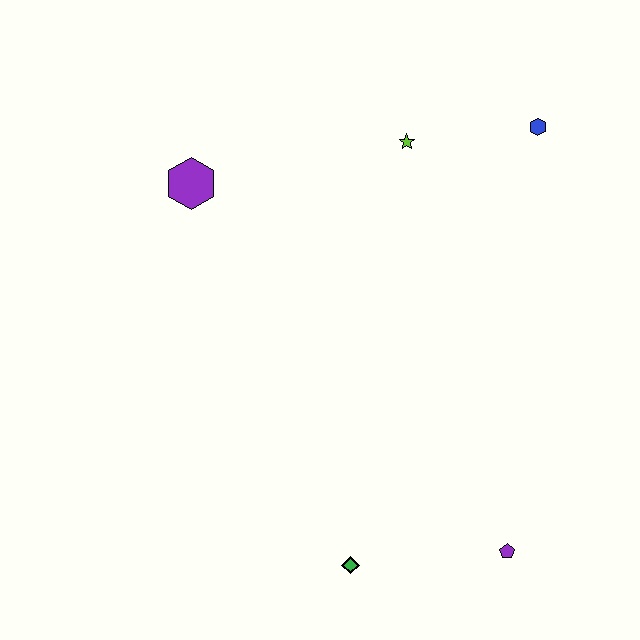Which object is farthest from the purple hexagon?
The purple pentagon is farthest from the purple hexagon.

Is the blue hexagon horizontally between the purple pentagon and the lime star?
No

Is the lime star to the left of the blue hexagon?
Yes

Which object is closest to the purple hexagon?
The lime star is closest to the purple hexagon.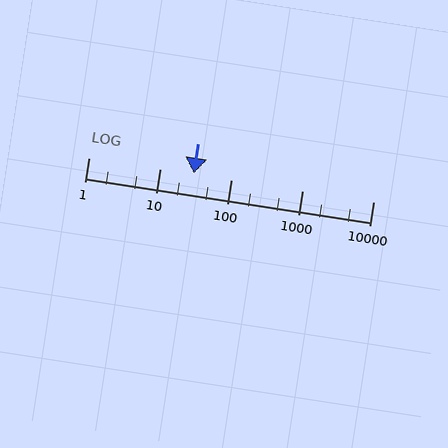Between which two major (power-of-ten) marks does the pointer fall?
The pointer is between 10 and 100.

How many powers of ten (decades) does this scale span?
The scale spans 4 decades, from 1 to 10000.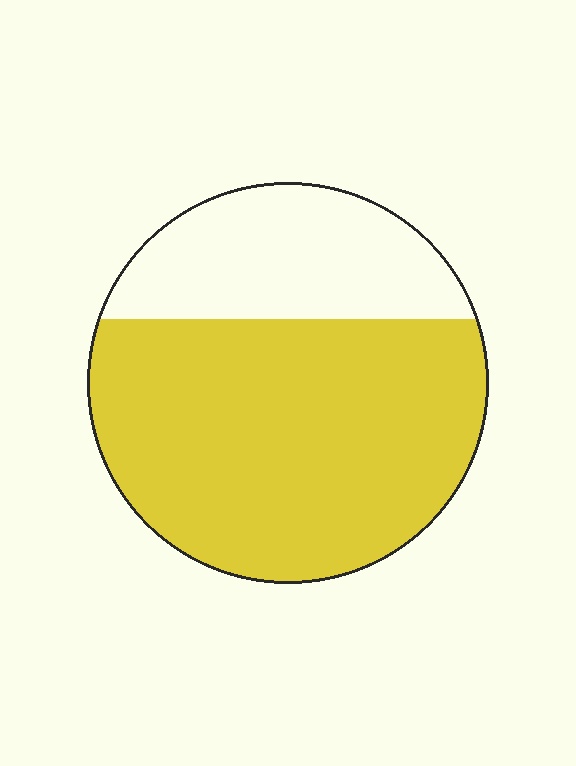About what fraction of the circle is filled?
About two thirds (2/3).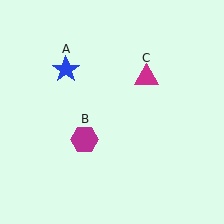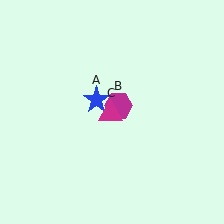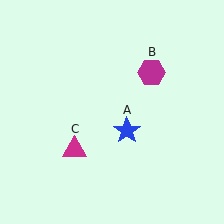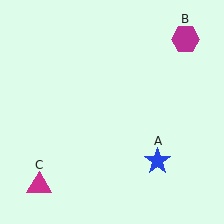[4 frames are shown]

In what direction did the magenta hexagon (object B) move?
The magenta hexagon (object B) moved up and to the right.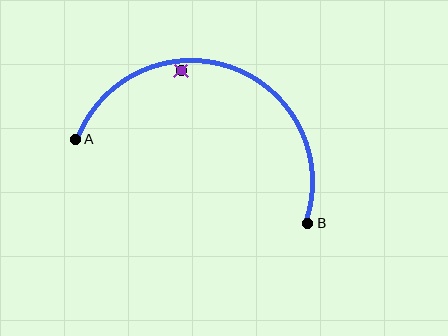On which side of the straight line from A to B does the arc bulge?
The arc bulges above the straight line connecting A and B.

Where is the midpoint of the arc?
The arc midpoint is the point on the curve farthest from the straight line joining A and B. It sits above that line.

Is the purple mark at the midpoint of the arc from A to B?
No — the purple mark does not lie on the arc at all. It sits slightly inside the curve.